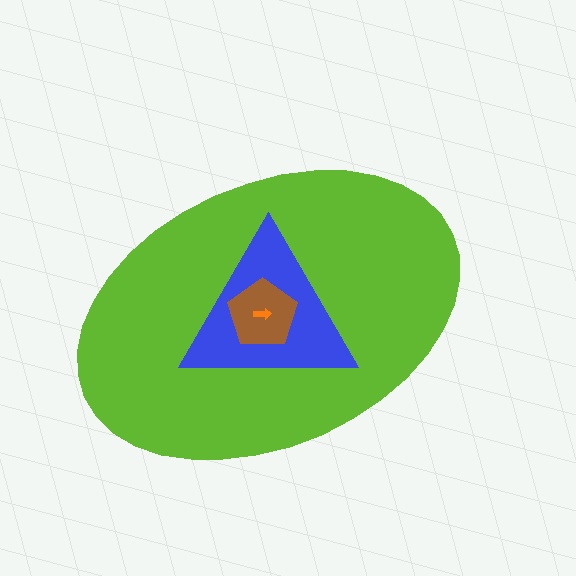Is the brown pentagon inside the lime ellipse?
Yes.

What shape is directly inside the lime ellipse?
The blue triangle.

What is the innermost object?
The orange arrow.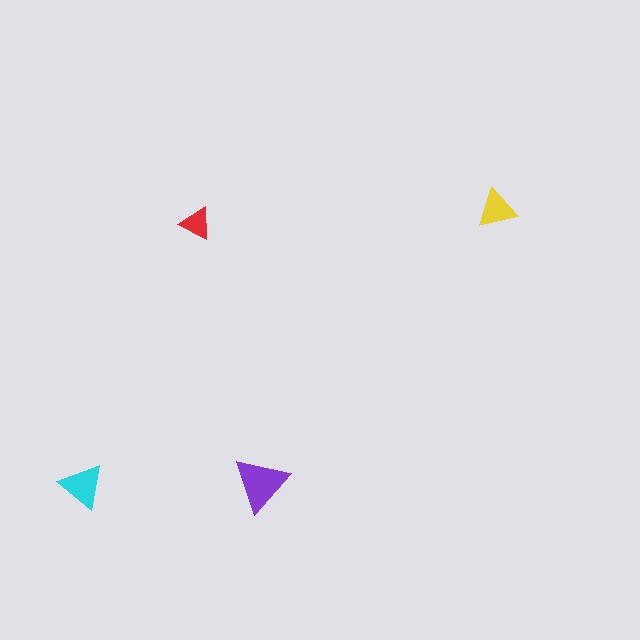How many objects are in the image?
There are 4 objects in the image.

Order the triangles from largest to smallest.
the purple one, the cyan one, the yellow one, the red one.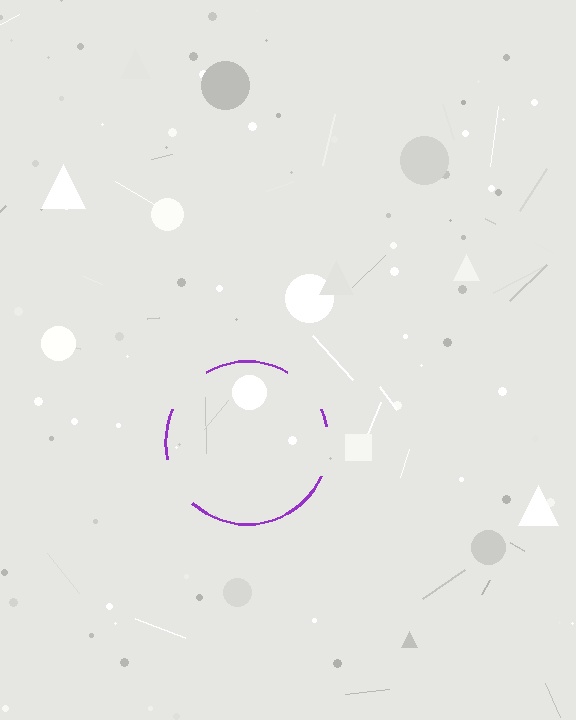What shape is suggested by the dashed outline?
The dashed outline suggests a circle.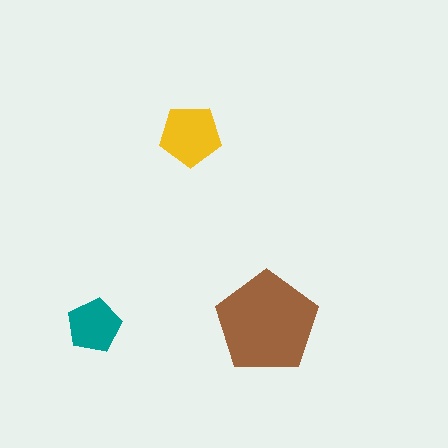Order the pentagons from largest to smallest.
the brown one, the yellow one, the teal one.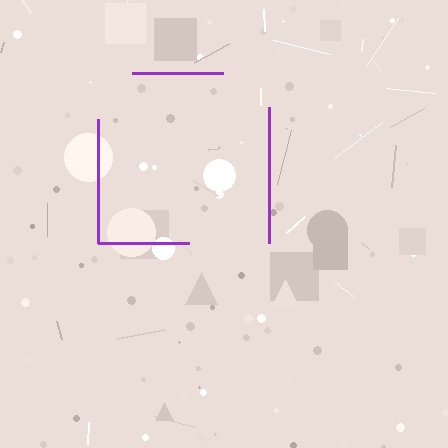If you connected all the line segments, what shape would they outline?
They would outline a square.